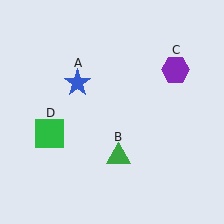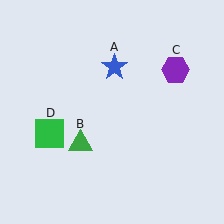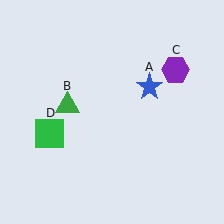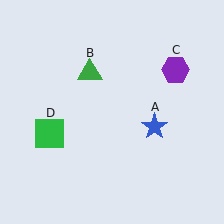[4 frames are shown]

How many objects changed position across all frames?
2 objects changed position: blue star (object A), green triangle (object B).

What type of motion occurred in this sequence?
The blue star (object A), green triangle (object B) rotated clockwise around the center of the scene.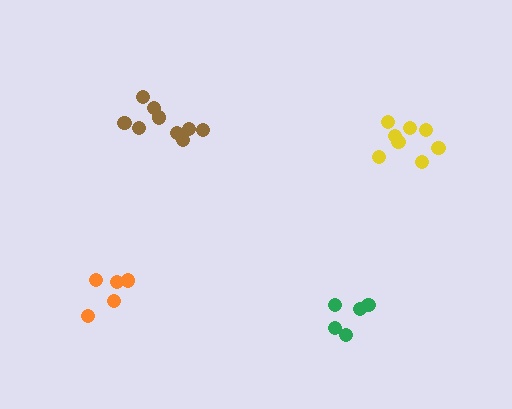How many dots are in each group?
Group 1: 9 dots, Group 2: 8 dots, Group 3: 5 dots, Group 4: 5 dots (27 total).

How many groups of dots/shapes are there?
There are 4 groups.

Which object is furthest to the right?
The yellow cluster is rightmost.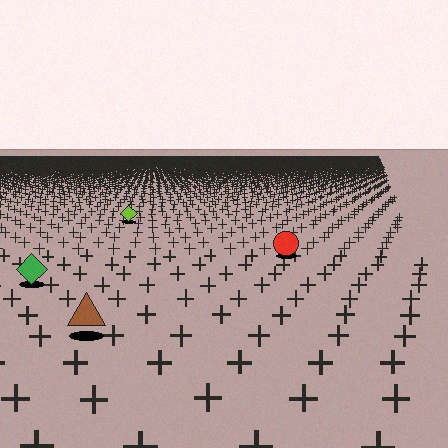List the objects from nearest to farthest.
From nearest to farthest: the brown triangle, the green diamond, the red circle, the lime diamond.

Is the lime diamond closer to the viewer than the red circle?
No. The red circle is closer — you can tell from the texture gradient: the ground texture is coarser near it.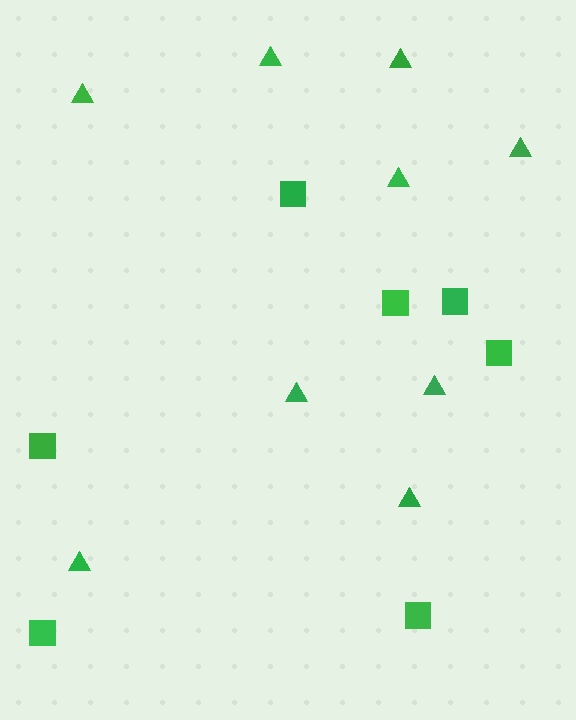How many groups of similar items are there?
There are 2 groups: one group of triangles (9) and one group of squares (7).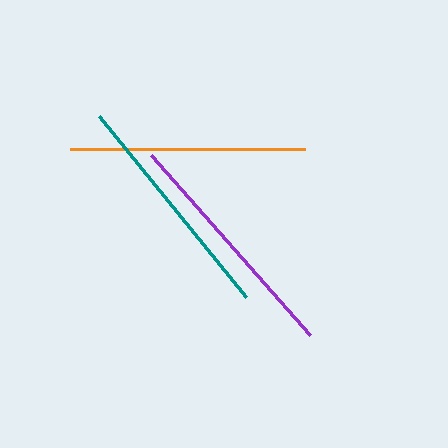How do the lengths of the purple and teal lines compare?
The purple and teal lines are approximately the same length.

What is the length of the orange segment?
The orange segment is approximately 235 pixels long.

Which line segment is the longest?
The purple line is the longest at approximately 240 pixels.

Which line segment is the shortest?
The teal line is the shortest at approximately 233 pixels.